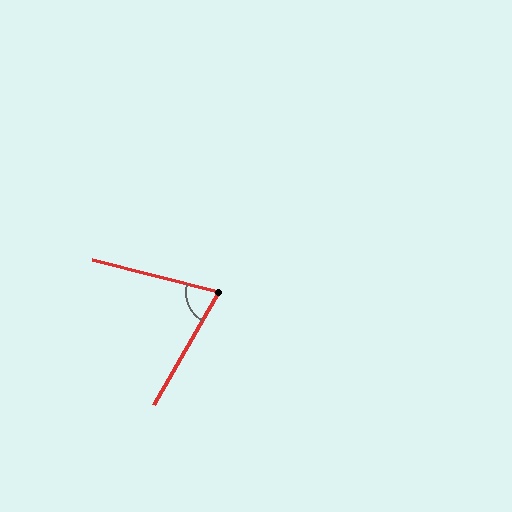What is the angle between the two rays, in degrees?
Approximately 74 degrees.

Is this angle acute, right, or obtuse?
It is acute.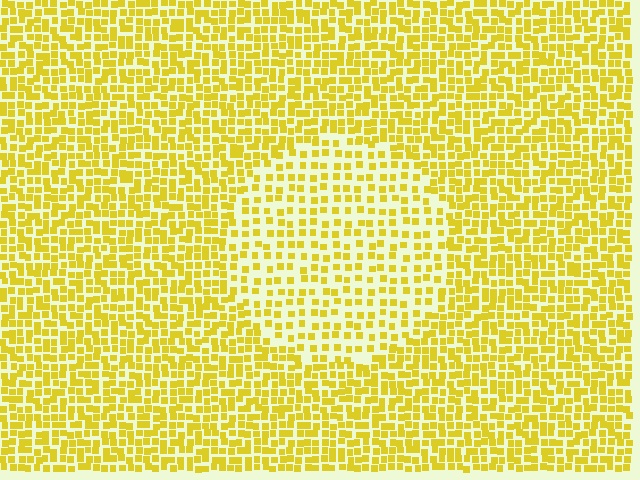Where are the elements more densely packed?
The elements are more densely packed outside the circle boundary.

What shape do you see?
I see a circle.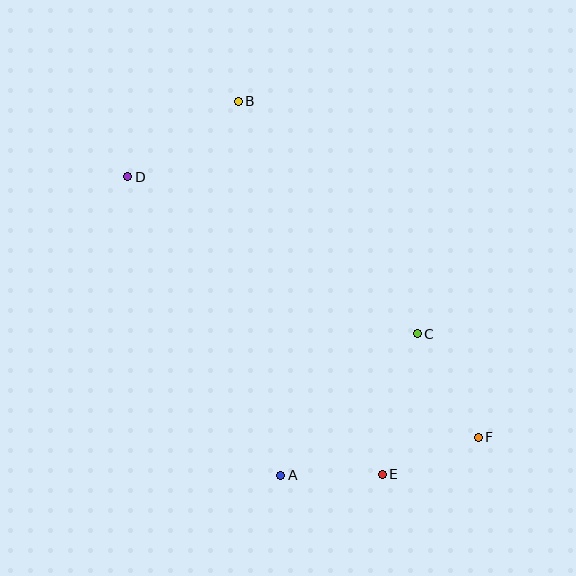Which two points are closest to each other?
Points A and E are closest to each other.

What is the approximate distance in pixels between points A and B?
The distance between A and B is approximately 377 pixels.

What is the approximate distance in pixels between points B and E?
The distance between B and E is approximately 400 pixels.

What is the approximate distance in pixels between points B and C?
The distance between B and C is approximately 294 pixels.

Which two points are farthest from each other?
Points D and F are farthest from each other.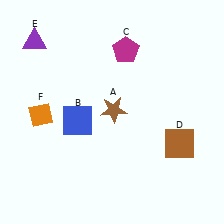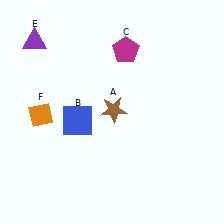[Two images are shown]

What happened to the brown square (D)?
The brown square (D) was removed in Image 2. It was in the bottom-right area of Image 1.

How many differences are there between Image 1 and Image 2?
There is 1 difference between the two images.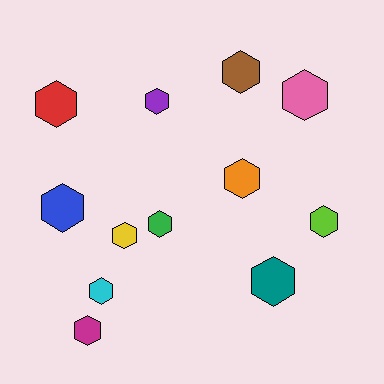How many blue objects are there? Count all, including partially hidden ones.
There is 1 blue object.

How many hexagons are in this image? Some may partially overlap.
There are 12 hexagons.